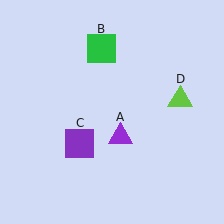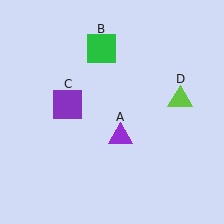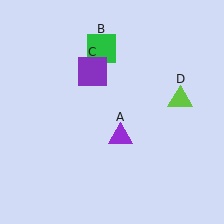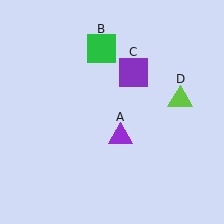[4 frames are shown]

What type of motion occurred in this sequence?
The purple square (object C) rotated clockwise around the center of the scene.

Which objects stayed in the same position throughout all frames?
Purple triangle (object A) and green square (object B) and lime triangle (object D) remained stationary.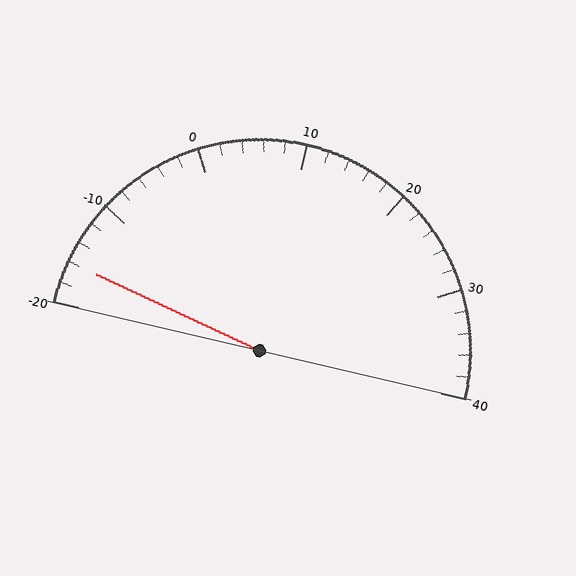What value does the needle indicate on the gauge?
The needle indicates approximately -16.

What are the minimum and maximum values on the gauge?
The gauge ranges from -20 to 40.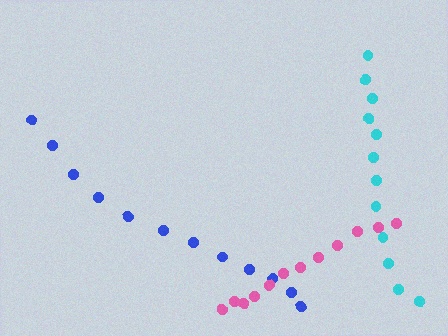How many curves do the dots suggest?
There are 3 distinct paths.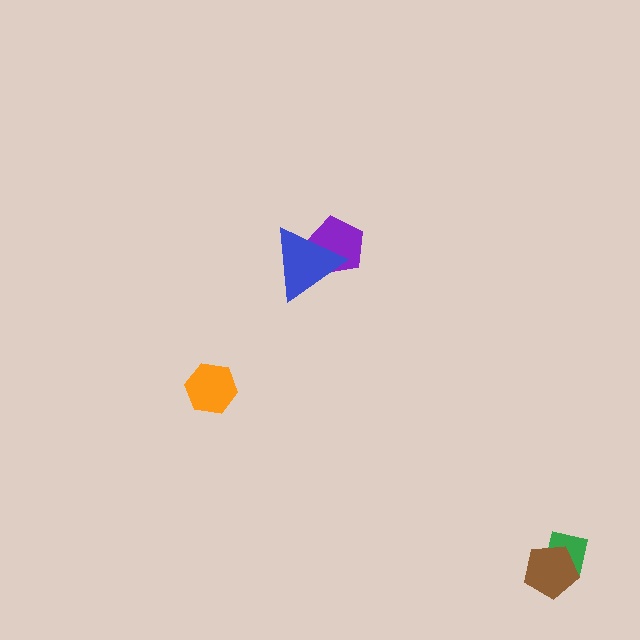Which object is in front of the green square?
The brown pentagon is in front of the green square.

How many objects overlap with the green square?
1 object overlaps with the green square.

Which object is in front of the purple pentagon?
The blue triangle is in front of the purple pentagon.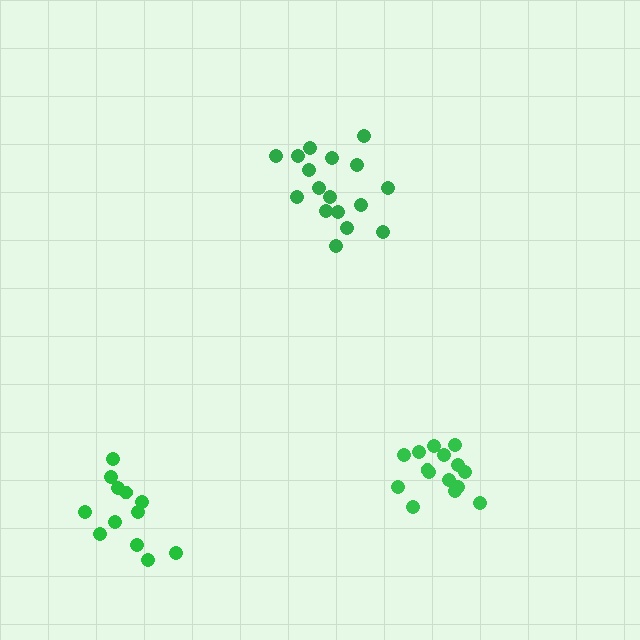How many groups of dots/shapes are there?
There are 3 groups.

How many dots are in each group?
Group 1: 12 dots, Group 2: 15 dots, Group 3: 17 dots (44 total).